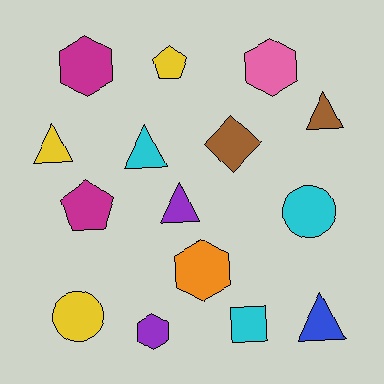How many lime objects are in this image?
There are no lime objects.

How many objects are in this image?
There are 15 objects.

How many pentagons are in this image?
There are 2 pentagons.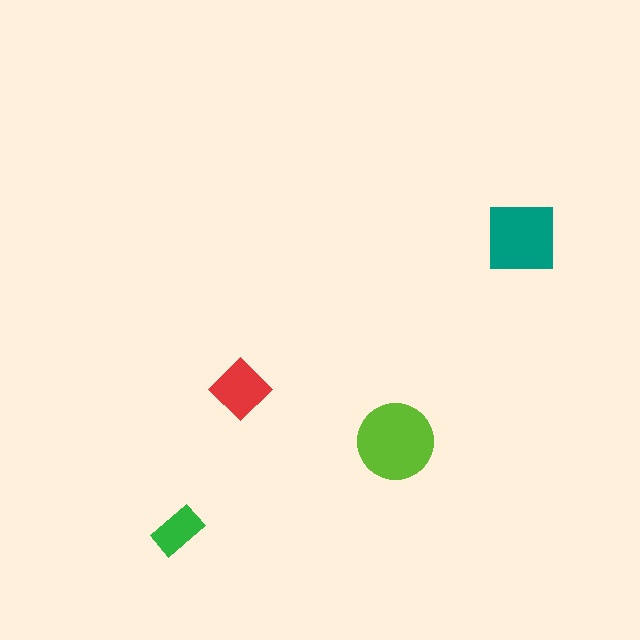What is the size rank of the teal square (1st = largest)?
2nd.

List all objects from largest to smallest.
The lime circle, the teal square, the red diamond, the green rectangle.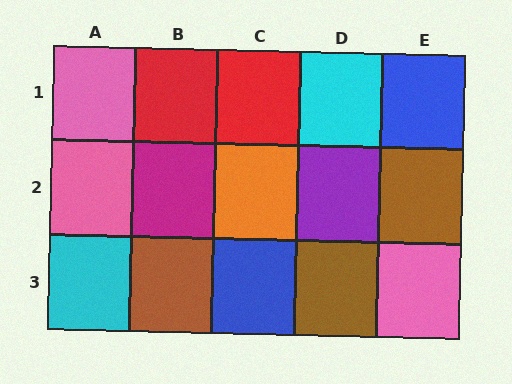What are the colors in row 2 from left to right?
Pink, magenta, orange, purple, brown.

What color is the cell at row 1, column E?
Blue.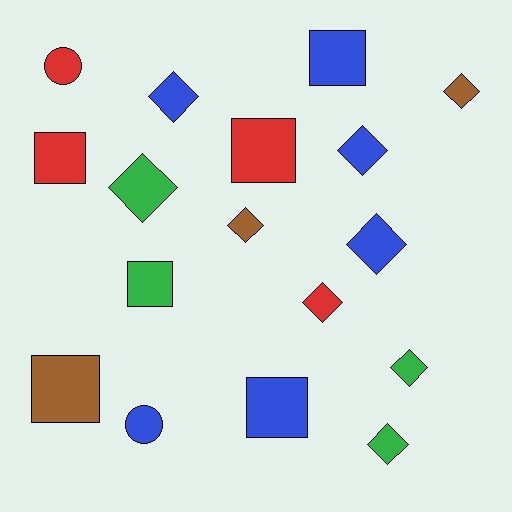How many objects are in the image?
There are 17 objects.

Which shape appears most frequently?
Diamond, with 9 objects.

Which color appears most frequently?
Blue, with 6 objects.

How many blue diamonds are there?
There are 3 blue diamonds.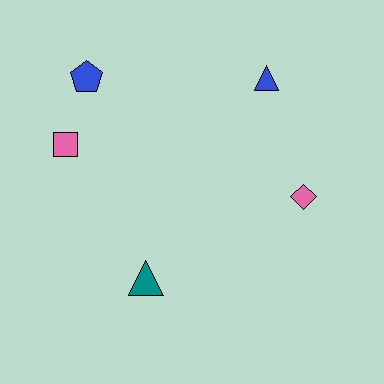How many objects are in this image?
There are 5 objects.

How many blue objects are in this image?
There are 2 blue objects.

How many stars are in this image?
There are no stars.